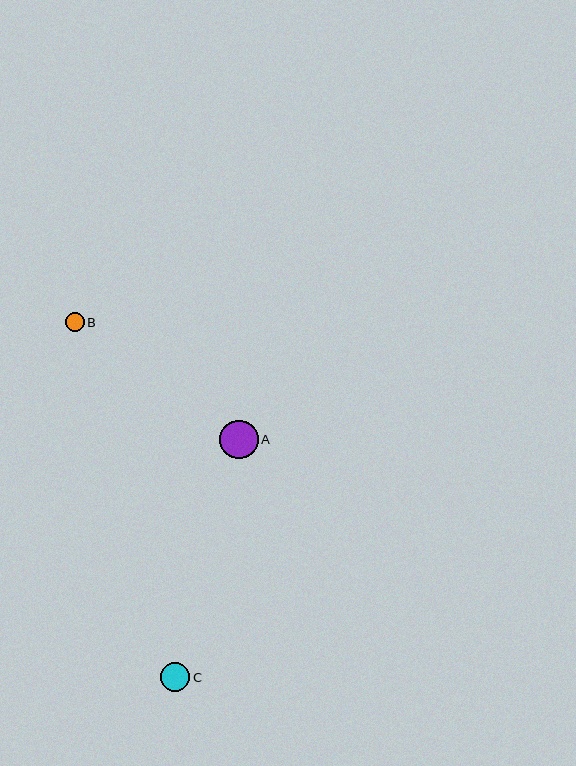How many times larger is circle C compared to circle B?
Circle C is approximately 1.6 times the size of circle B.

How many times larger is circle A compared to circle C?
Circle A is approximately 1.3 times the size of circle C.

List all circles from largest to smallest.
From largest to smallest: A, C, B.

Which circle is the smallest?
Circle B is the smallest with a size of approximately 19 pixels.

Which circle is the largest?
Circle A is the largest with a size of approximately 39 pixels.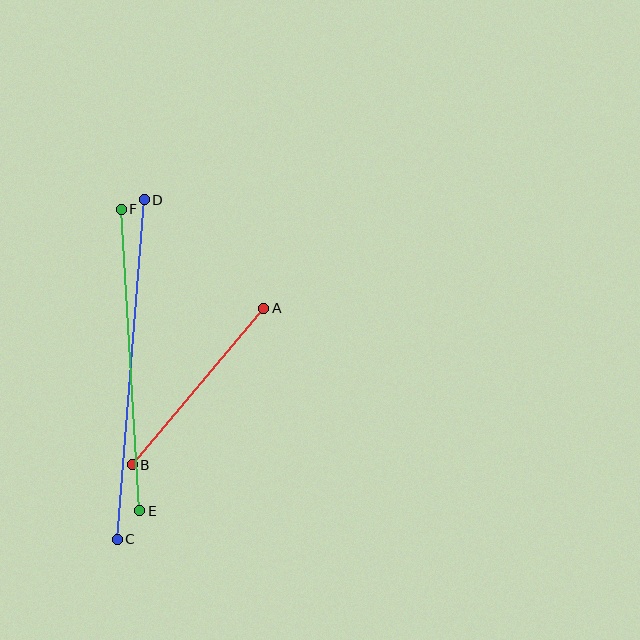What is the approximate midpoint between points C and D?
The midpoint is at approximately (131, 370) pixels.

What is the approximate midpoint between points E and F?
The midpoint is at approximately (130, 360) pixels.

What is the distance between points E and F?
The distance is approximately 302 pixels.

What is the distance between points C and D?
The distance is approximately 340 pixels.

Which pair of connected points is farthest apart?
Points C and D are farthest apart.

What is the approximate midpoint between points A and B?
The midpoint is at approximately (198, 386) pixels.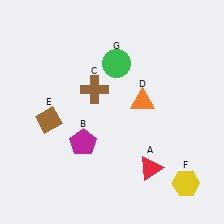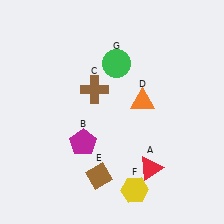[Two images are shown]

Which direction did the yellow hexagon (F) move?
The yellow hexagon (F) moved left.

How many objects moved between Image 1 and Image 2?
2 objects moved between the two images.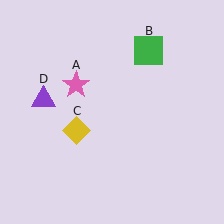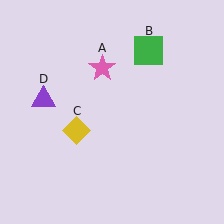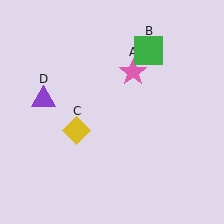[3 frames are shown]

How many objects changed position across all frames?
1 object changed position: pink star (object A).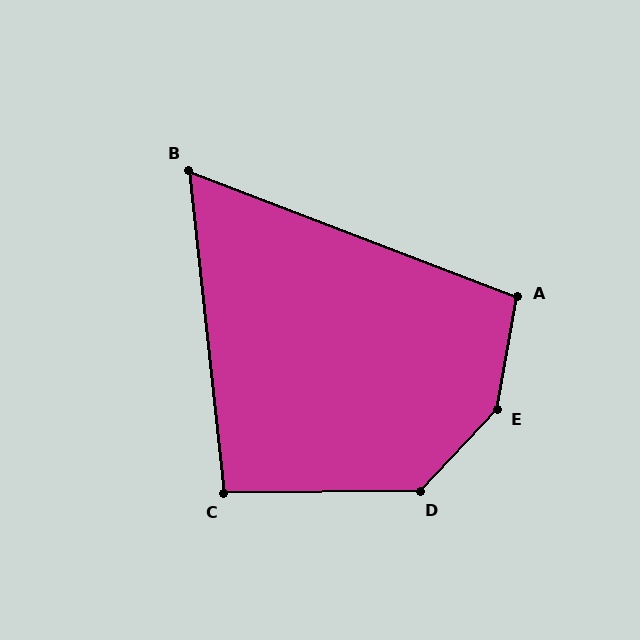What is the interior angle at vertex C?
Approximately 96 degrees (obtuse).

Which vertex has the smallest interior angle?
B, at approximately 63 degrees.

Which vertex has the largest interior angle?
E, at approximately 147 degrees.